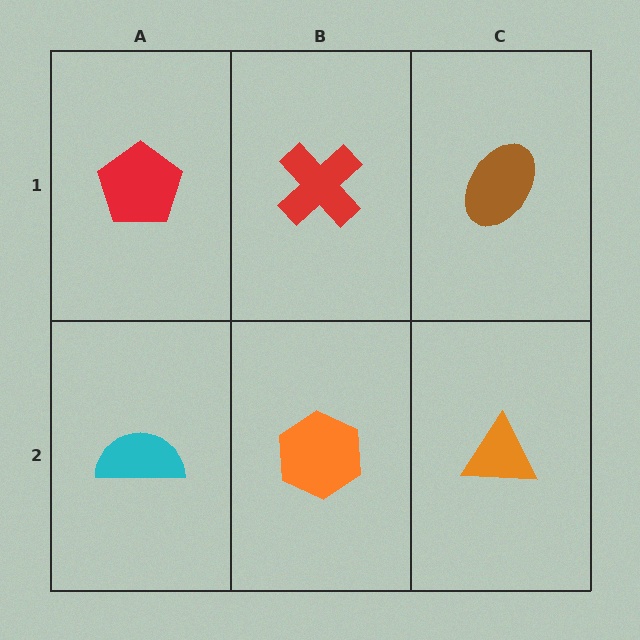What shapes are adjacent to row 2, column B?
A red cross (row 1, column B), a cyan semicircle (row 2, column A), an orange triangle (row 2, column C).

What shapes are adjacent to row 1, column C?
An orange triangle (row 2, column C), a red cross (row 1, column B).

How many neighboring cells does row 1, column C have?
2.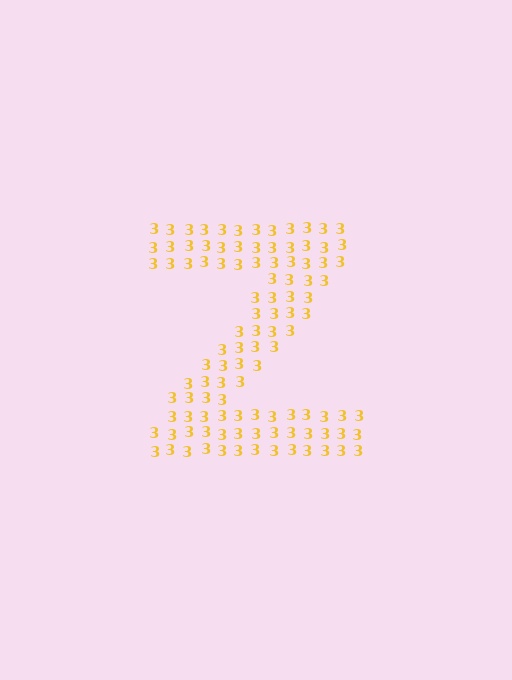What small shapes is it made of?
It is made of small digit 3's.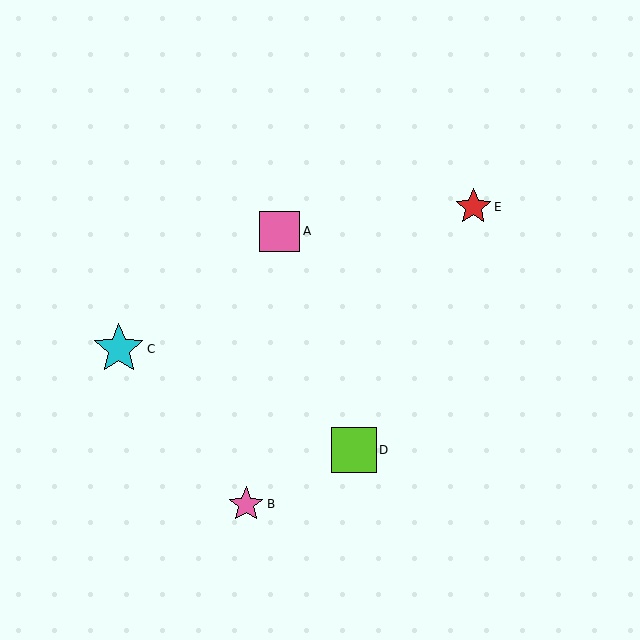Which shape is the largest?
The cyan star (labeled C) is the largest.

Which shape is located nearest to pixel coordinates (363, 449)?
The lime square (labeled D) at (354, 450) is nearest to that location.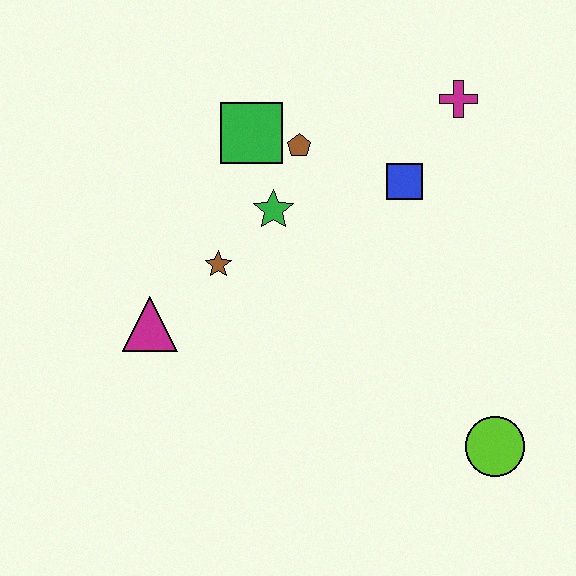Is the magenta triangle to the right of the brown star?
No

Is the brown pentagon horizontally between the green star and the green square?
No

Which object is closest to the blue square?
The magenta cross is closest to the blue square.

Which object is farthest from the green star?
The lime circle is farthest from the green star.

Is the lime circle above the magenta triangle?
No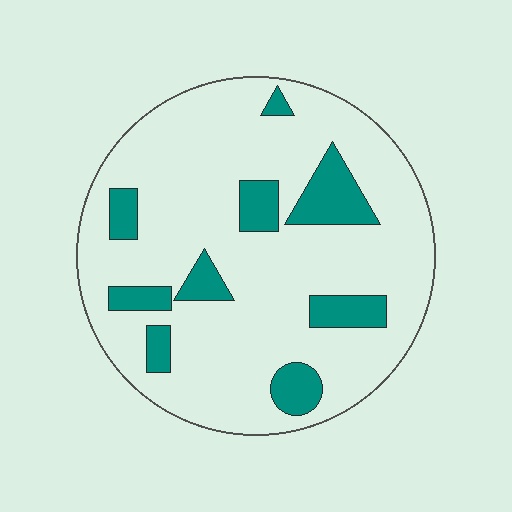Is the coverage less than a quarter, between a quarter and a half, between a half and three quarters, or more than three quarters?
Less than a quarter.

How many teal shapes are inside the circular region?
9.